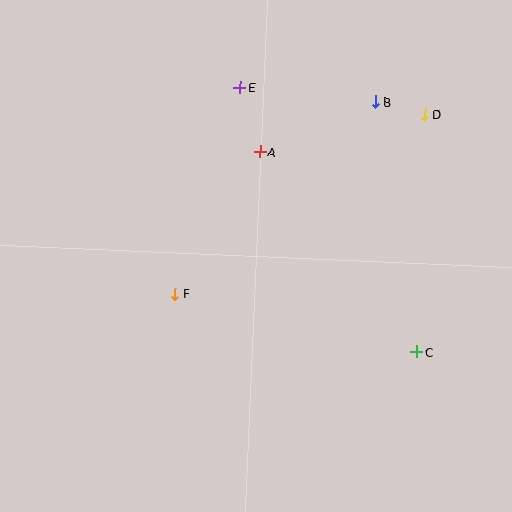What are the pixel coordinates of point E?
Point E is at (240, 87).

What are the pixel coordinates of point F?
Point F is at (175, 294).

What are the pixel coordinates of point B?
Point B is at (375, 102).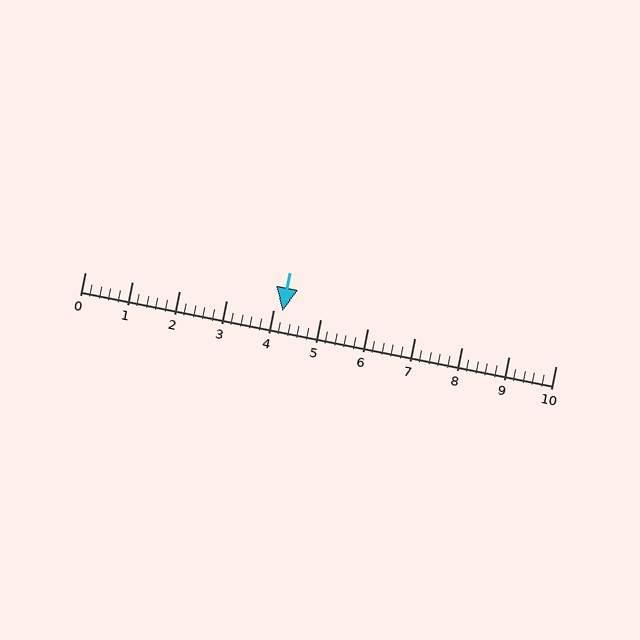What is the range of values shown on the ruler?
The ruler shows values from 0 to 10.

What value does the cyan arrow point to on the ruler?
The cyan arrow points to approximately 4.2.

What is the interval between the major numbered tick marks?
The major tick marks are spaced 1 units apart.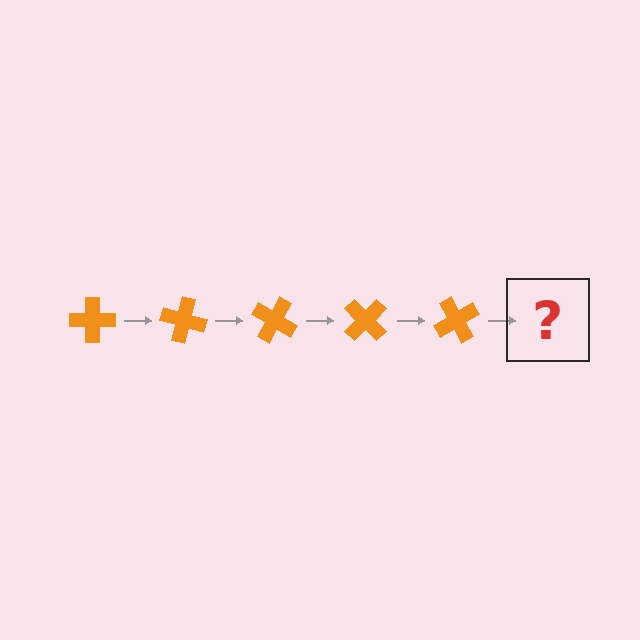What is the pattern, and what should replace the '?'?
The pattern is that the cross rotates 15 degrees each step. The '?' should be an orange cross rotated 75 degrees.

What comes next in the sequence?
The next element should be an orange cross rotated 75 degrees.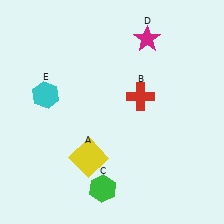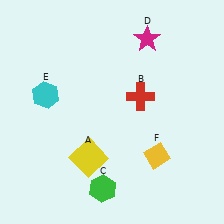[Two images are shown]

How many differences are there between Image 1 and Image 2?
There is 1 difference between the two images.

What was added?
A yellow diamond (F) was added in Image 2.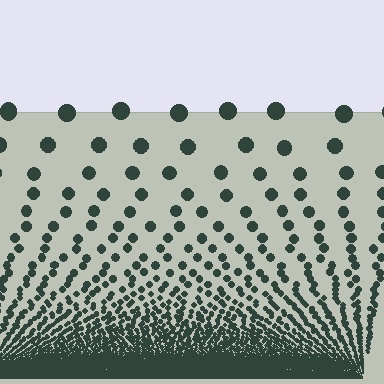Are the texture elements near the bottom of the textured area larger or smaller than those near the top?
Smaller. The gradient is inverted — elements near the bottom are smaller and denser.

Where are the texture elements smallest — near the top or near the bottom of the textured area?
Near the bottom.